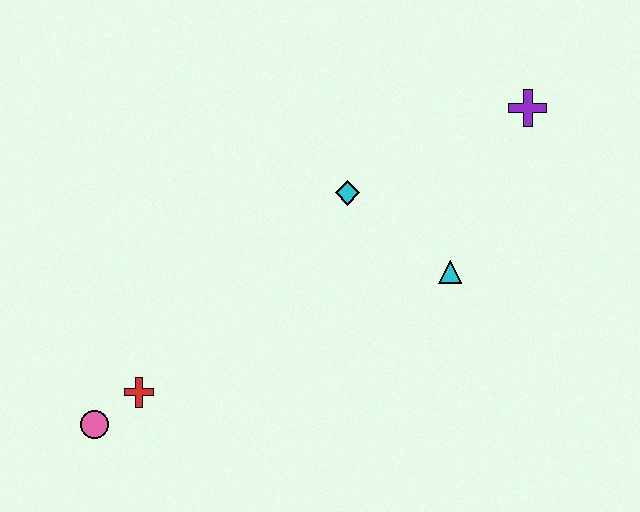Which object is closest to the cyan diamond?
The cyan triangle is closest to the cyan diamond.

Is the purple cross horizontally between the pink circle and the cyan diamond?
No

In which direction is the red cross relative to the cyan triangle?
The red cross is to the left of the cyan triangle.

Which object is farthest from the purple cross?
The pink circle is farthest from the purple cross.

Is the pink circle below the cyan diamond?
Yes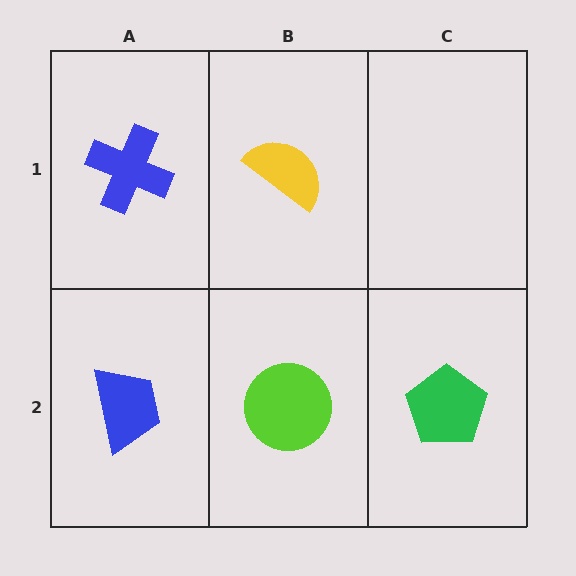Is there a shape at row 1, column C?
No, that cell is empty.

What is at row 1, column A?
A blue cross.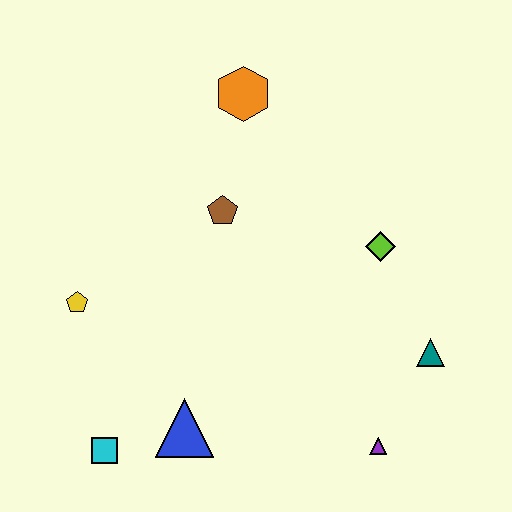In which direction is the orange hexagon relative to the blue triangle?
The orange hexagon is above the blue triangle.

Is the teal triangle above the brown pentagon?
No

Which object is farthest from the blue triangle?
The orange hexagon is farthest from the blue triangle.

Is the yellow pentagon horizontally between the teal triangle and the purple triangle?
No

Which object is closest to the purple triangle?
The teal triangle is closest to the purple triangle.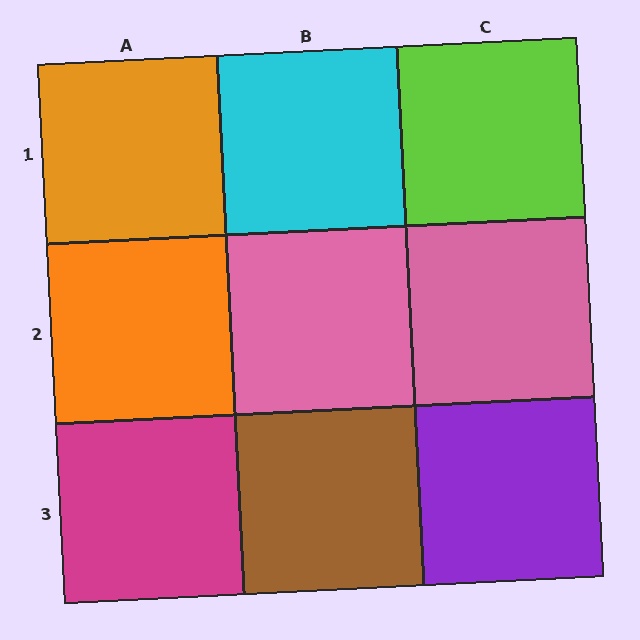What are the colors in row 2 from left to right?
Orange, pink, pink.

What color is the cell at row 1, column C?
Lime.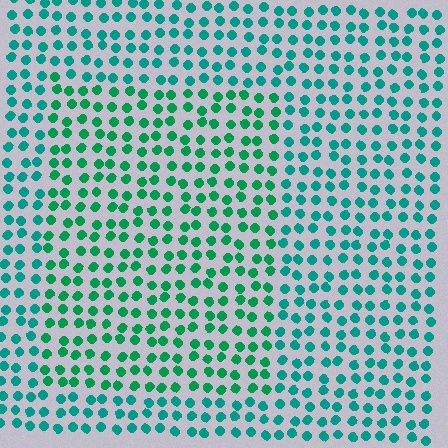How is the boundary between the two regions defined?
The boundary is defined purely by a slight shift in hue (about 23 degrees). Spacing, size, and orientation are identical on both sides.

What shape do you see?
I see a rectangle.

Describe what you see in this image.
The image is filled with small teal elements in a uniform arrangement. A rectangle-shaped region is visible where the elements are tinted to a slightly different hue, forming a subtle color boundary.